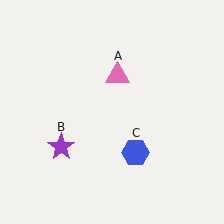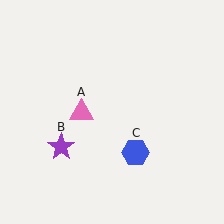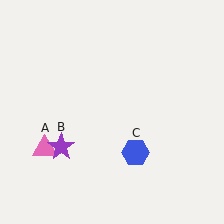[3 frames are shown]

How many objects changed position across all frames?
1 object changed position: pink triangle (object A).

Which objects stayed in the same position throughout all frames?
Purple star (object B) and blue hexagon (object C) remained stationary.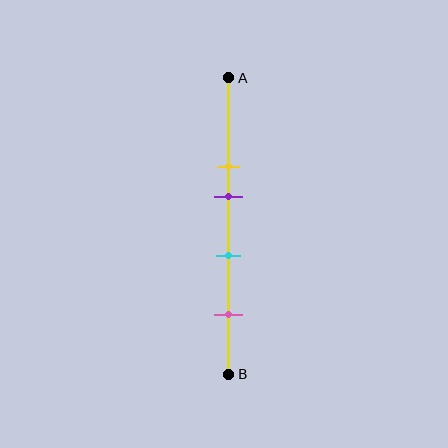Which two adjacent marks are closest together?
The yellow and purple marks are the closest adjacent pair.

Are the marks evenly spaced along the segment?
No, the marks are not evenly spaced.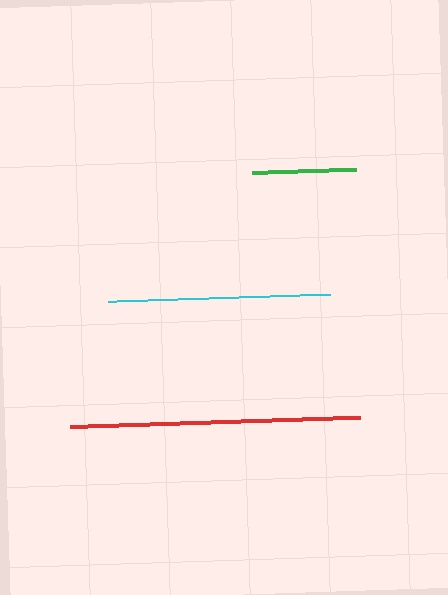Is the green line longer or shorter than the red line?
The red line is longer than the green line.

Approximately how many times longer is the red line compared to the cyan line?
The red line is approximately 1.3 times the length of the cyan line.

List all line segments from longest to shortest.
From longest to shortest: red, cyan, green.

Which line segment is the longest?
The red line is the longest at approximately 290 pixels.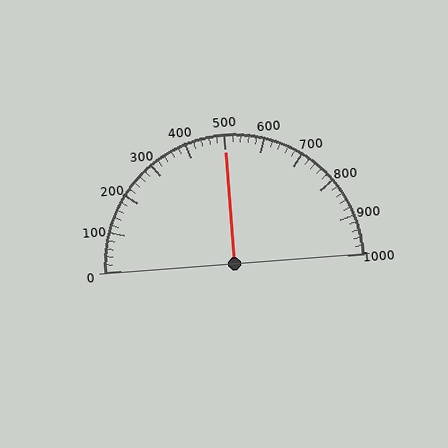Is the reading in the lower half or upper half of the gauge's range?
The reading is in the upper half of the range (0 to 1000).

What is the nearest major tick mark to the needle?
The nearest major tick mark is 500.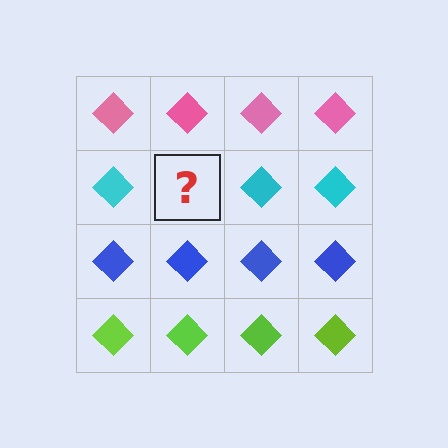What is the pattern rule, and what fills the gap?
The rule is that each row has a consistent color. The gap should be filled with a cyan diamond.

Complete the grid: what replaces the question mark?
The question mark should be replaced with a cyan diamond.